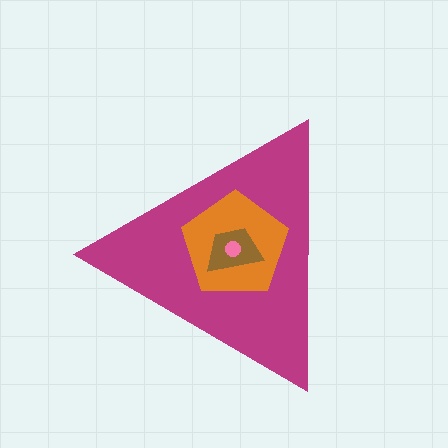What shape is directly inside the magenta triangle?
The orange pentagon.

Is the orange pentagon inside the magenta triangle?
Yes.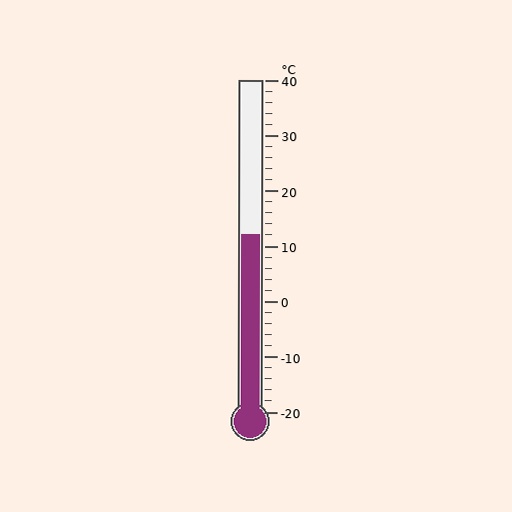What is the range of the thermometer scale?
The thermometer scale ranges from -20°C to 40°C.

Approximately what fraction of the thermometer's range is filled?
The thermometer is filled to approximately 55% of its range.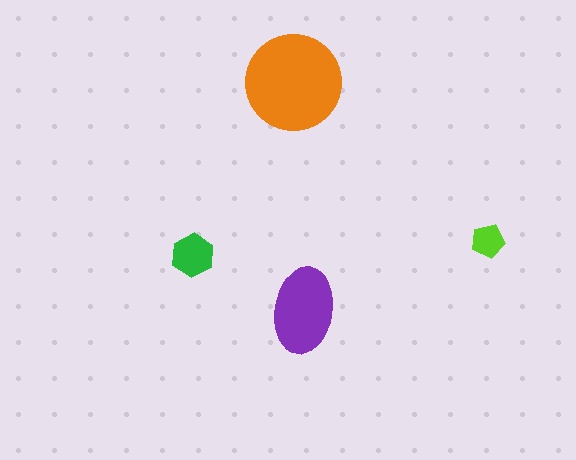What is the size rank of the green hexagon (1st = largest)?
3rd.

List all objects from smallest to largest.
The lime pentagon, the green hexagon, the purple ellipse, the orange circle.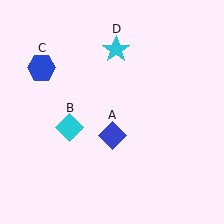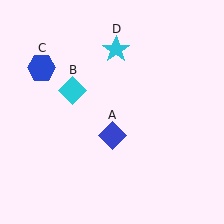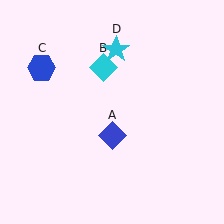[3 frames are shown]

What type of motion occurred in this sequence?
The cyan diamond (object B) rotated clockwise around the center of the scene.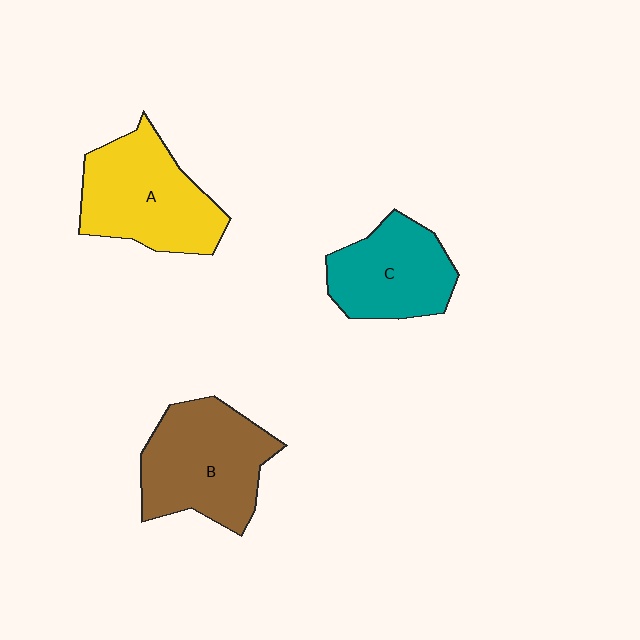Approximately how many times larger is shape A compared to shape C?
Approximately 1.2 times.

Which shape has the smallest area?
Shape C (teal).